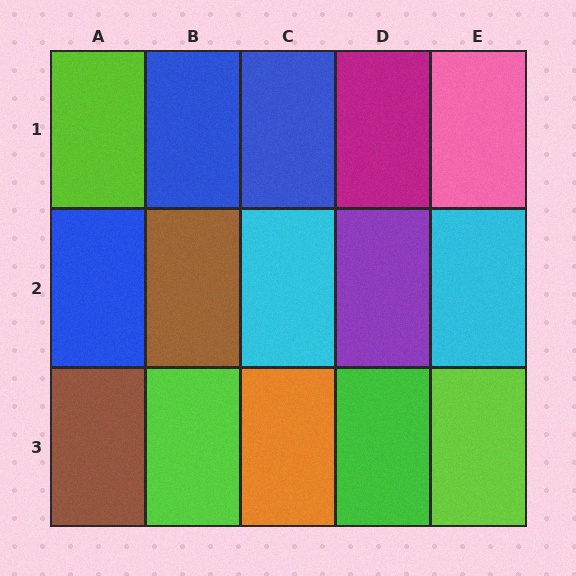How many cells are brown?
2 cells are brown.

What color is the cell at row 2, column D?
Purple.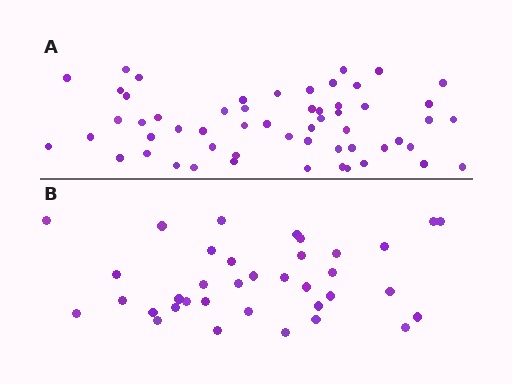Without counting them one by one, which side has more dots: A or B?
Region A (the top region) has more dots.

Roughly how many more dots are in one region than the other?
Region A has approximately 20 more dots than region B.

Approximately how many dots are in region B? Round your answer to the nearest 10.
About 40 dots. (The exact count is 36, which rounds to 40.)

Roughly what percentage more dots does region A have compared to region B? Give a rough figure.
About 55% more.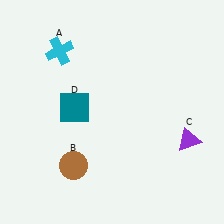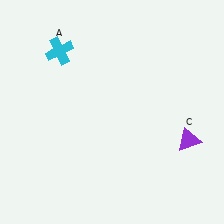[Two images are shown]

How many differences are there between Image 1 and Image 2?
There are 2 differences between the two images.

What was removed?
The brown circle (B), the teal square (D) were removed in Image 2.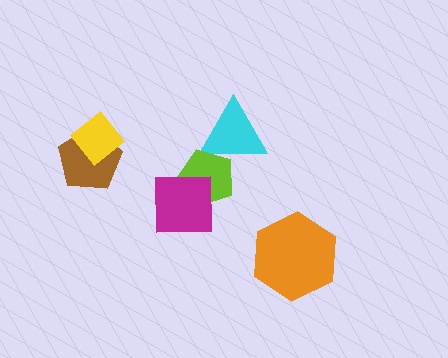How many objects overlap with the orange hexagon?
0 objects overlap with the orange hexagon.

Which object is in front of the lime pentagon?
The magenta square is in front of the lime pentagon.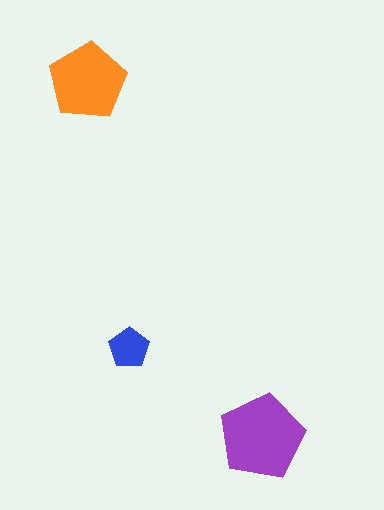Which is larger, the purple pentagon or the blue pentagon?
The purple one.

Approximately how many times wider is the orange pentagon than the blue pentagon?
About 2 times wider.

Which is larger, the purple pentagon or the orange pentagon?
The purple one.